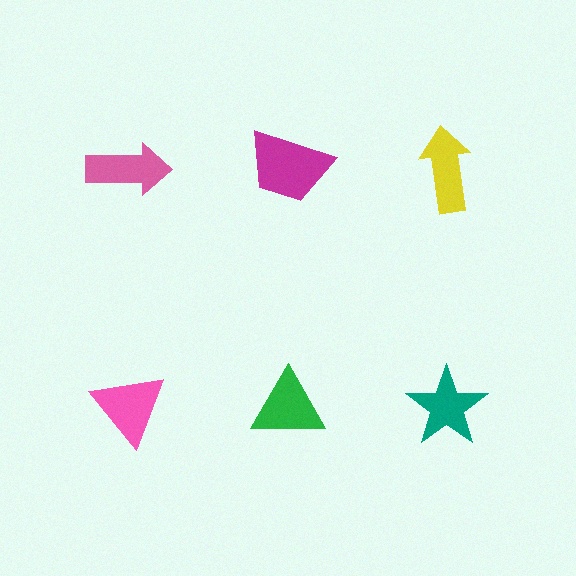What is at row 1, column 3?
A yellow arrow.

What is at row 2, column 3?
A teal star.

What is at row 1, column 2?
A magenta trapezoid.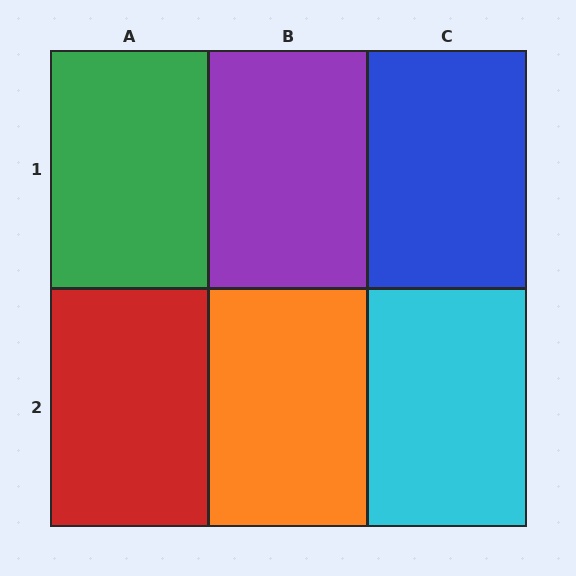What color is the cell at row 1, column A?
Green.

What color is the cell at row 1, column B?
Purple.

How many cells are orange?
1 cell is orange.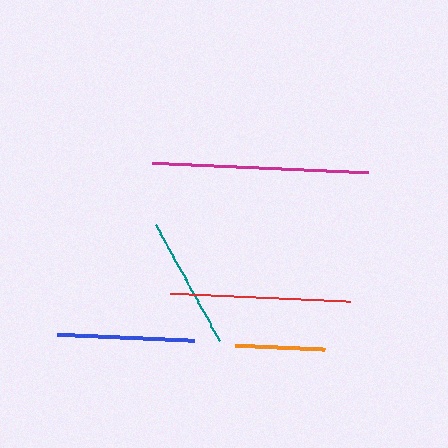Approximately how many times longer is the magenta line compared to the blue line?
The magenta line is approximately 1.6 times the length of the blue line.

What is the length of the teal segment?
The teal segment is approximately 132 pixels long.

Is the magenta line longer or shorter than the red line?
The magenta line is longer than the red line.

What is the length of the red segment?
The red segment is approximately 180 pixels long.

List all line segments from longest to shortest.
From longest to shortest: magenta, red, blue, teal, orange.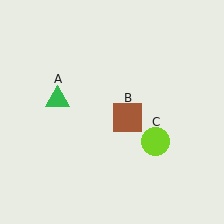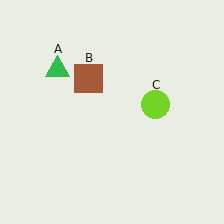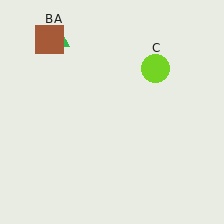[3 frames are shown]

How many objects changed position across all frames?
3 objects changed position: green triangle (object A), brown square (object B), lime circle (object C).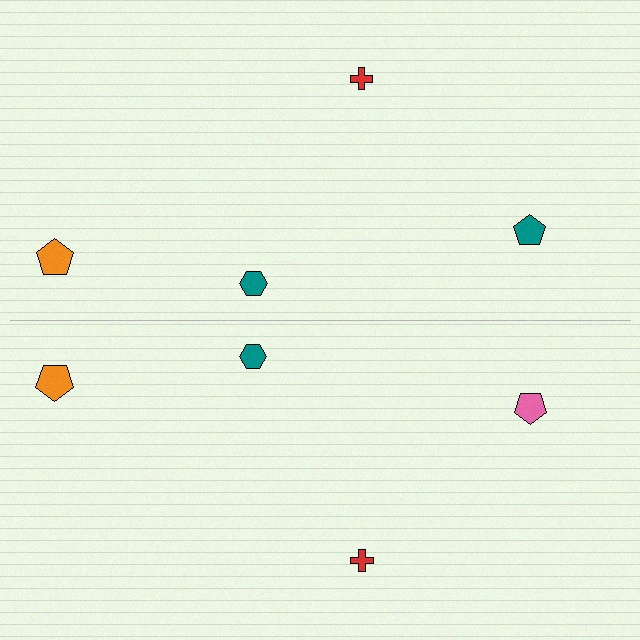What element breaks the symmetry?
The pink pentagon on the bottom side breaks the symmetry — its mirror counterpart is teal.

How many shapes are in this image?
There are 8 shapes in this image.